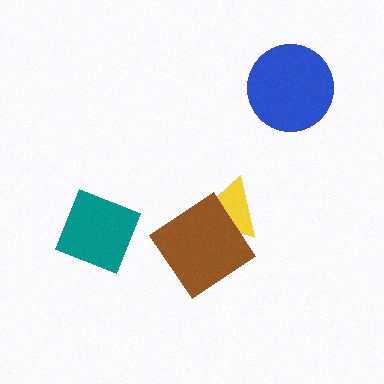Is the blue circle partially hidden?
No, no other shape covers it.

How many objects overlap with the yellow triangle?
1 object overlaps with the yellow triangle.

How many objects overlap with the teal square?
0 objects overlap with the teal square.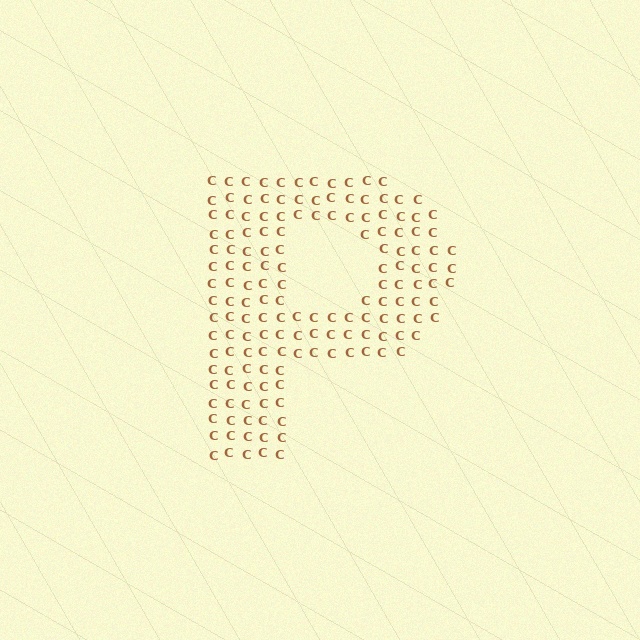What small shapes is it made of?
It is made of small letter C's.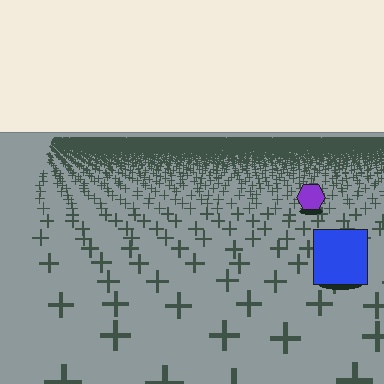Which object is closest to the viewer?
The blue square is closest. The texture marks near it are larger and more spread out.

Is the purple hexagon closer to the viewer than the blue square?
No. The blue square is closer — you can tell from the texture gradient: the ground texture is coarser near it.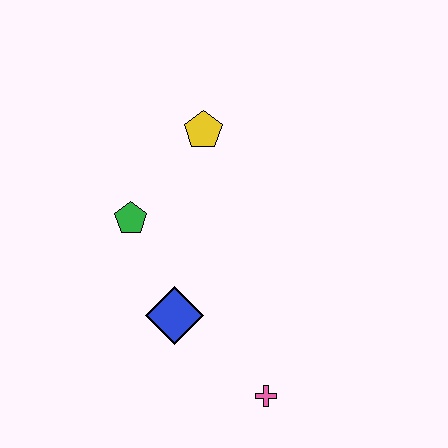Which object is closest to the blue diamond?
The green pentagon is closest to the blue diamond.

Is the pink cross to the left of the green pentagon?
No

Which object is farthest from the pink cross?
The yellow pentagon is farthest from the pink cross.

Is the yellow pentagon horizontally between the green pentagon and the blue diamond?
No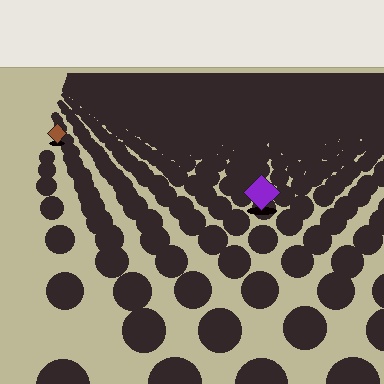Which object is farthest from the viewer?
The brown diamond is farthest from the viewer. It appears smaller and the ground texture around it is denser.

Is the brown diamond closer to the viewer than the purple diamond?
No. The purple diamond is closer — you can tell from the texture gradient: the ground texture is coarser near it.